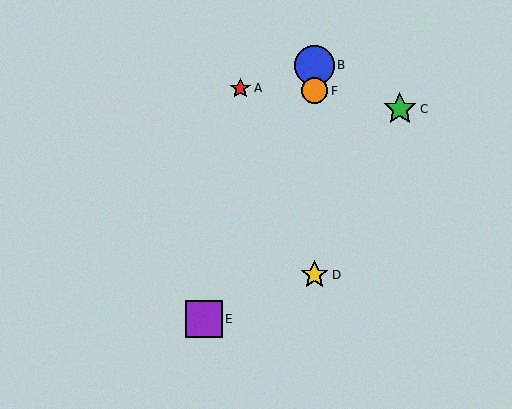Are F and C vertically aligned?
No, F is at x≈314 and C is at x≈400.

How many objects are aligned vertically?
3 objects (B, D, F) are aligned vertically.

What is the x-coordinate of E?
Object E is at x≈204.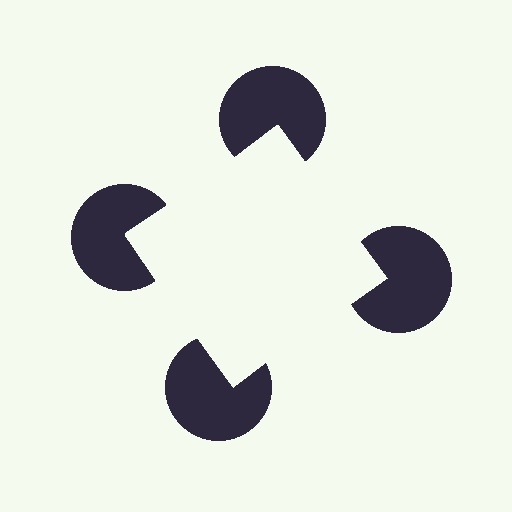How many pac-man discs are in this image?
There are 4 — one at each vertex of the illusory square.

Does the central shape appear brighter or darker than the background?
It typically appears slightly brighter than the background, even though no actual brightness change is drawn.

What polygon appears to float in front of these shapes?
An illusory square — its edges are inferred from the aligned wedge cuts in the pac-man discs, not physically drawn.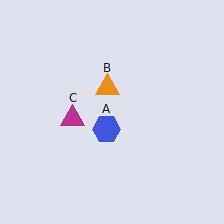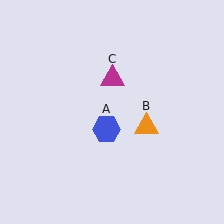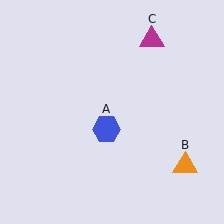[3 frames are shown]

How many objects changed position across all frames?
2 objects changed position: orange triangle (object B), magenta triangle (object C).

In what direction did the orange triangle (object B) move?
The orange triangle (object B) moved down and to the right.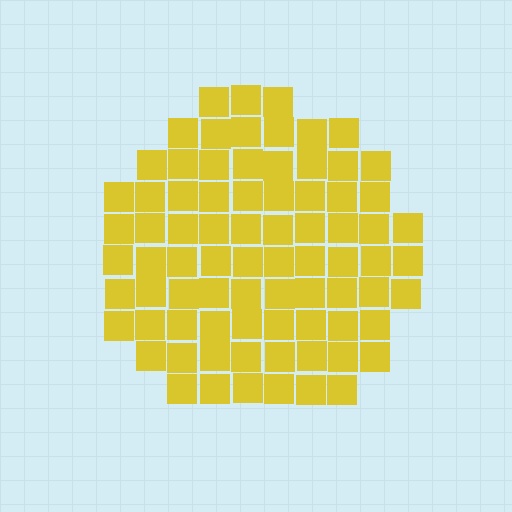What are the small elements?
The small elements are squares.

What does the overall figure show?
The overall figure shows a circle.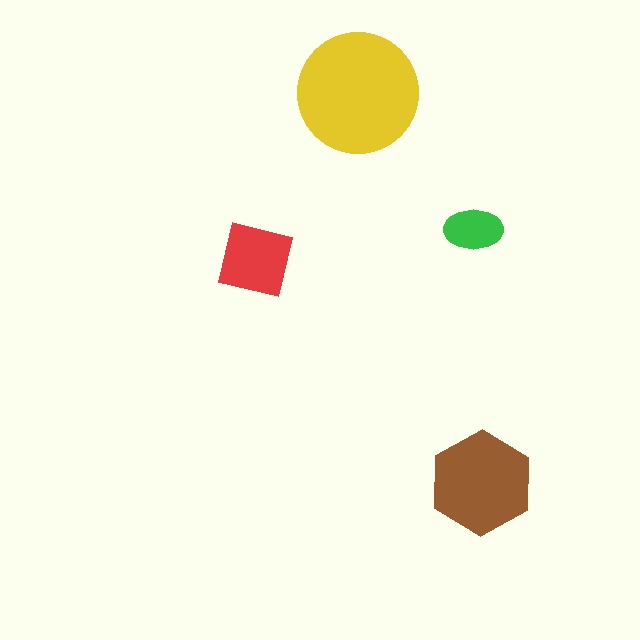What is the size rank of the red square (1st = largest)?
3rd.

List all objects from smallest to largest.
The green ellipse, the red square, the brown hexagon, the yellow circle.